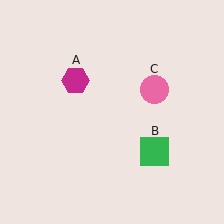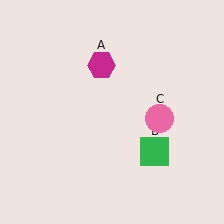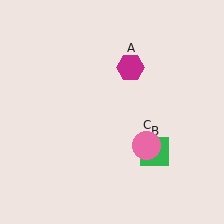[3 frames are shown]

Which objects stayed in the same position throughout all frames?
Green square (object B) remained stationary.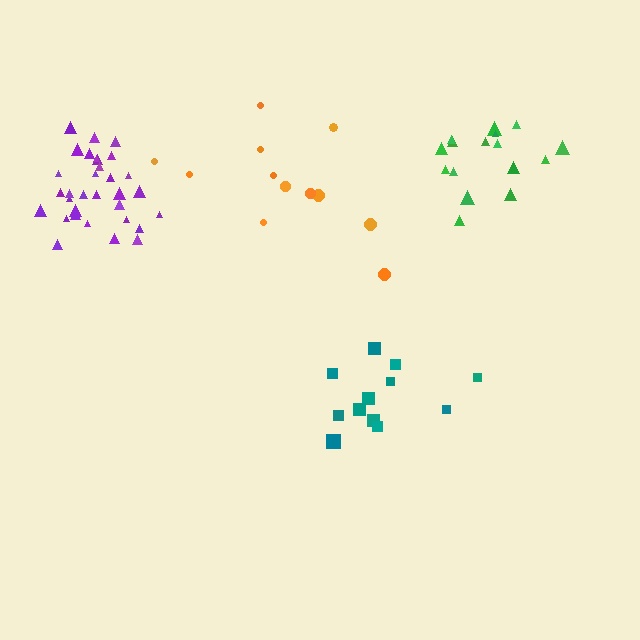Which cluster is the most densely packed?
Purple.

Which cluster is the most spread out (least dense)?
Orange.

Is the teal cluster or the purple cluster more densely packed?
Purple.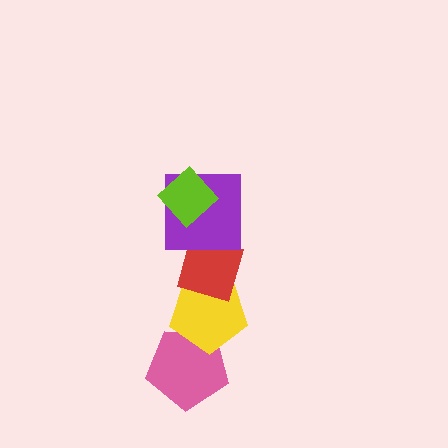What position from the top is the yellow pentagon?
The yellow pentagon is 4th from the top.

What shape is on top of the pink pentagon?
The yellow pentagon is on top of the pink pentagon.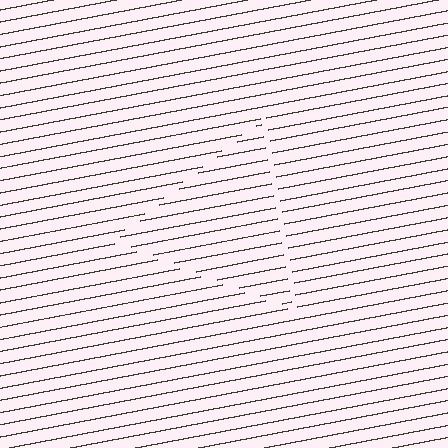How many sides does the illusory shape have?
3 sides — the line-ends trace a triangle.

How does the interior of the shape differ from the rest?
The interior of the shape contains the same grating, shifted by half a period — the contour is defined by the phase discontinuity where line-ends from the inner and outer gratings abut.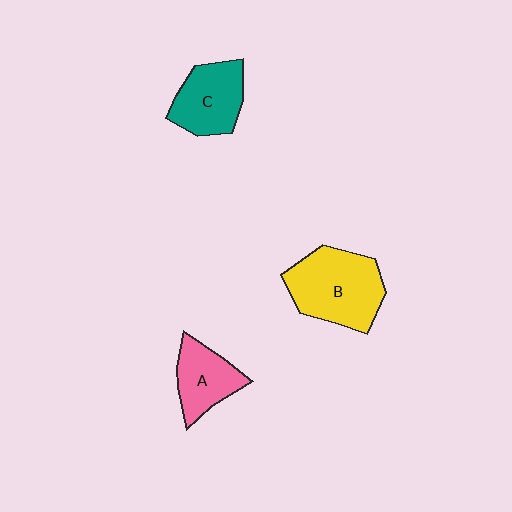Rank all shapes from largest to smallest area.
From largest to smallest: B (yellow), C (teal), A (pink).